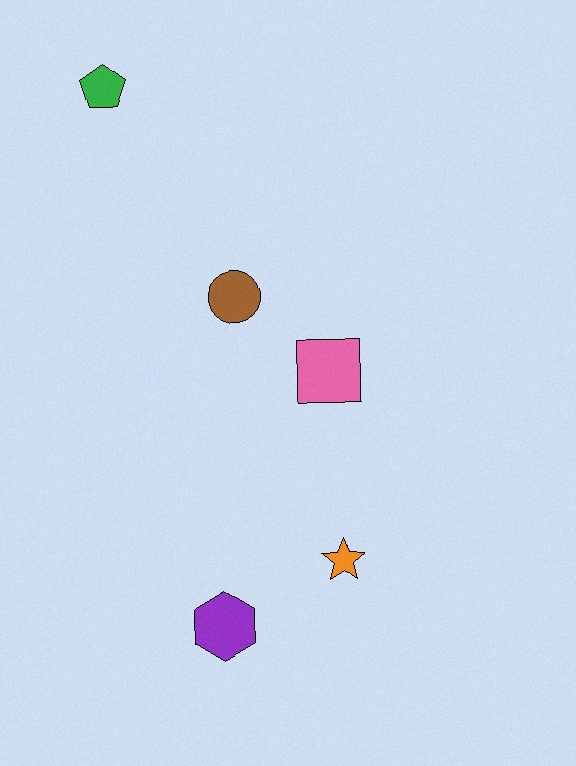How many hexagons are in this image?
There is 1 hexagon.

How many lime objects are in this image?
There are no lime objects.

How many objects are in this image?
There are 5 objects.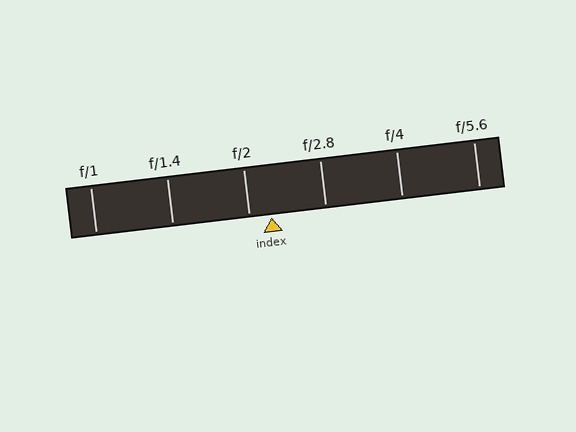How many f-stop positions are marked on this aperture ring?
There are 6 f-stop positions marked.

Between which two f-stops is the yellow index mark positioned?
The index mark is between f/2 and f/2.8.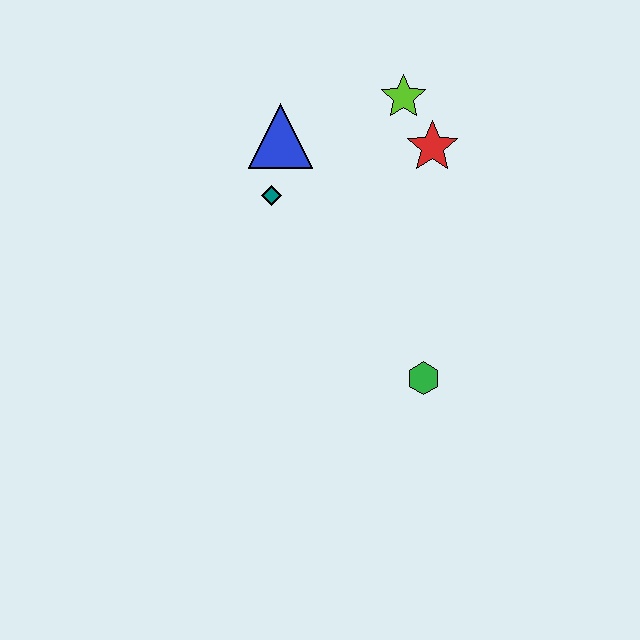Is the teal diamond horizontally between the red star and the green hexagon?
No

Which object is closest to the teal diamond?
The blue triangle is closest to the teal diamond.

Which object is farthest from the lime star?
The green hexagon is farthest from the lime star.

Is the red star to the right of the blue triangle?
Yes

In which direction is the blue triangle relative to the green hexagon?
The blue triangle is above the green hexagon.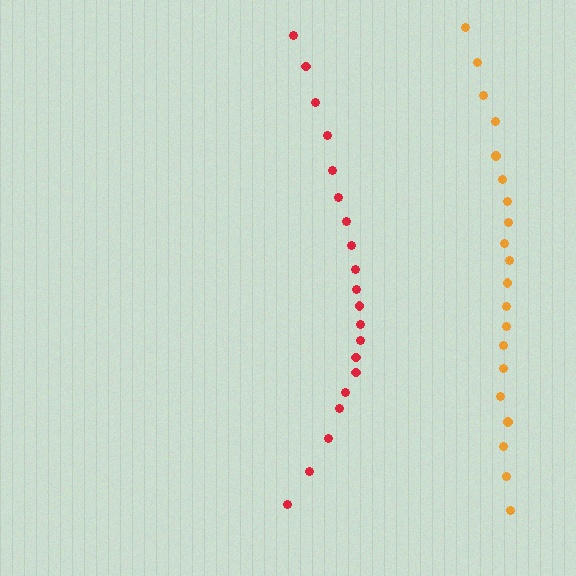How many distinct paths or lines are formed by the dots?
There are 2 distinct paths.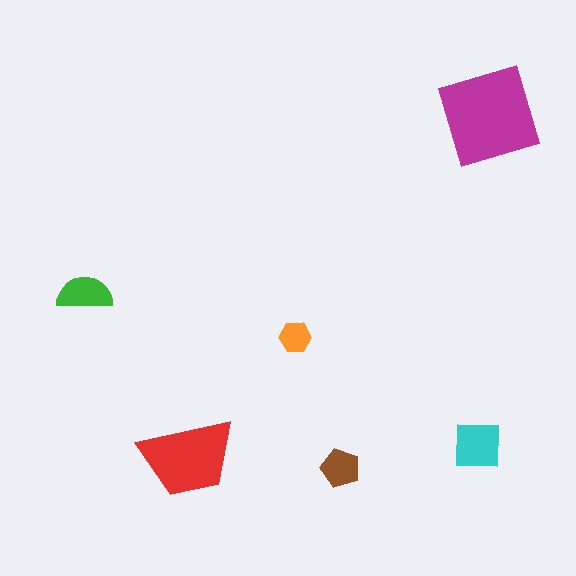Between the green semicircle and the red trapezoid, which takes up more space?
The red trapezoid.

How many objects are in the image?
There are 6 objects in the image.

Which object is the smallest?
The orange hexagon.